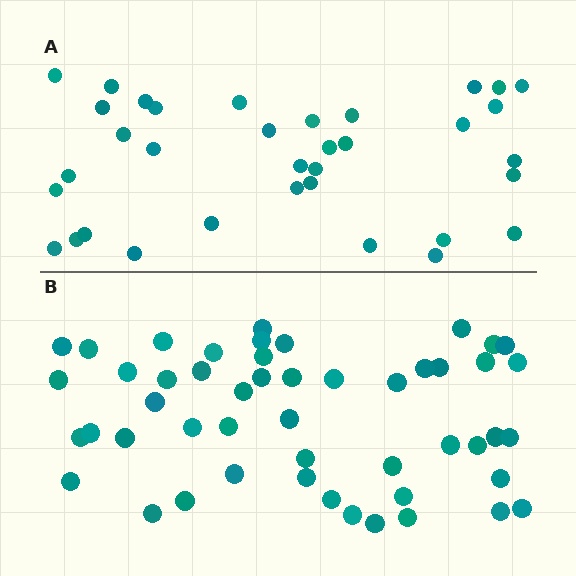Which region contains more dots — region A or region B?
Region B (the bottom region) has more dots.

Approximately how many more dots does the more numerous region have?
Region B has approximately 15 more dots than region A.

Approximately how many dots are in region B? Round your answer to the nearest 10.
About 50 dots.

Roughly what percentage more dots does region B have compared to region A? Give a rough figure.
About 45% more.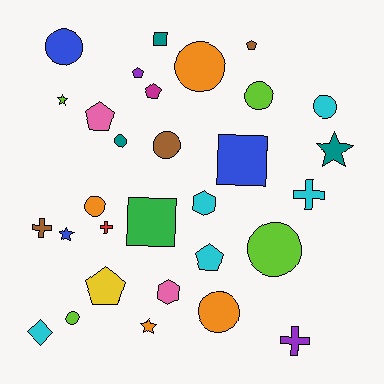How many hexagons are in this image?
There are 2 hexagons.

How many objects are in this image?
There are 30 objects.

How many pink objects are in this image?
There are 2 pink objects.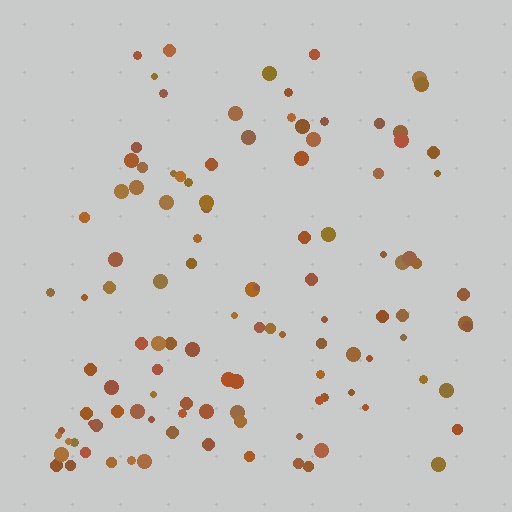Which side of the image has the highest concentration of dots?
The bottom.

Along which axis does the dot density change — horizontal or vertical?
Vertical.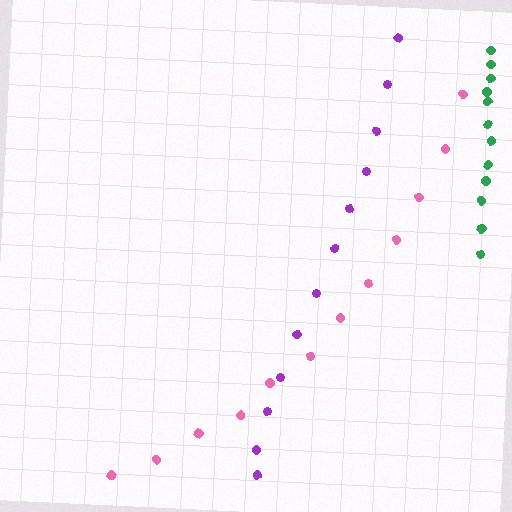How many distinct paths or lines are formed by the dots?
There are 3 distinct paths.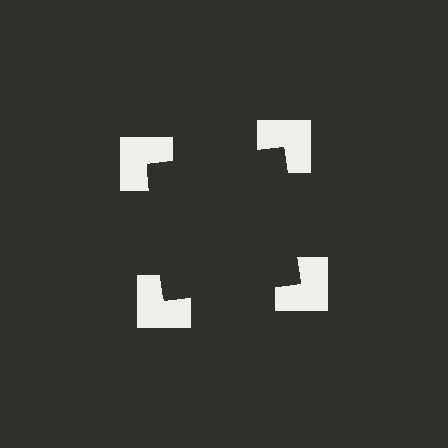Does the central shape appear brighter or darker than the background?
It typically appears slightly darker than the background, even though no actual brightness change is drawn.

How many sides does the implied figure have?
4 sides.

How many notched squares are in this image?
There are 4 — one at each vertex of the illusory square.